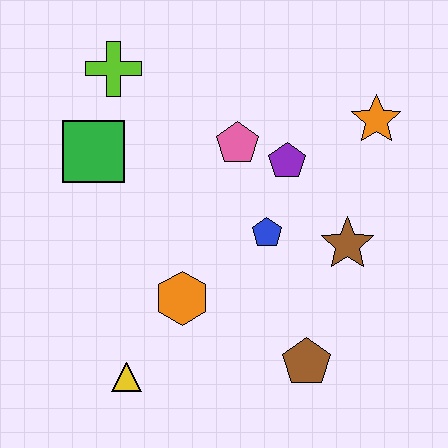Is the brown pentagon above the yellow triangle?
Yes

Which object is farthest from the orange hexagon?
The orange star is farthest from the orange hexagon.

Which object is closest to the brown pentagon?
The brown star is closest to the brown pentagon.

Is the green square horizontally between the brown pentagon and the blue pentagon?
No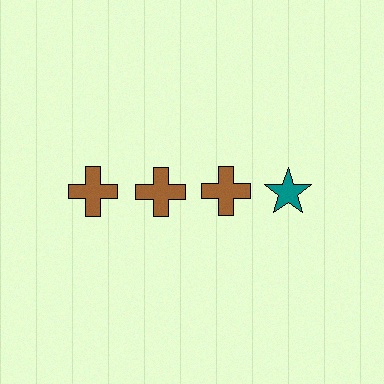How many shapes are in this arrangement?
There are 4 shapes arranged in a grid pattern.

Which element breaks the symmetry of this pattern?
The teal star in the top row, second from right column breaks the symmetry. All other shapes are brown crosses.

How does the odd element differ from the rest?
It differs in both color (teal instead of brown) and shape (star instead of cross).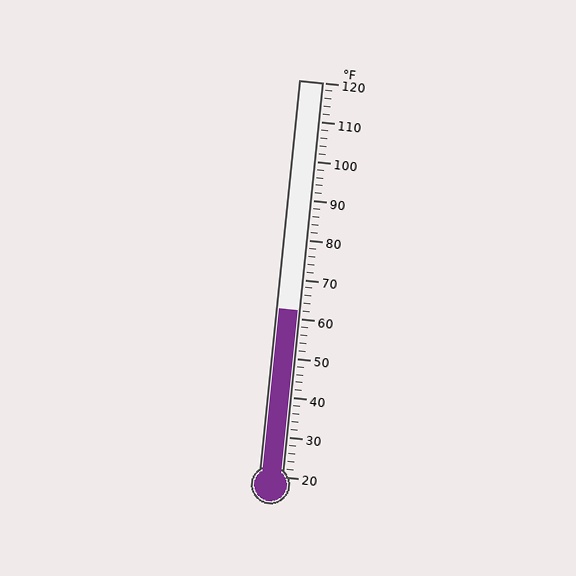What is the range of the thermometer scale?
The thermometer scale ranges from 20°F to 120°F.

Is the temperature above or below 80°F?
The temperature is below 80°F.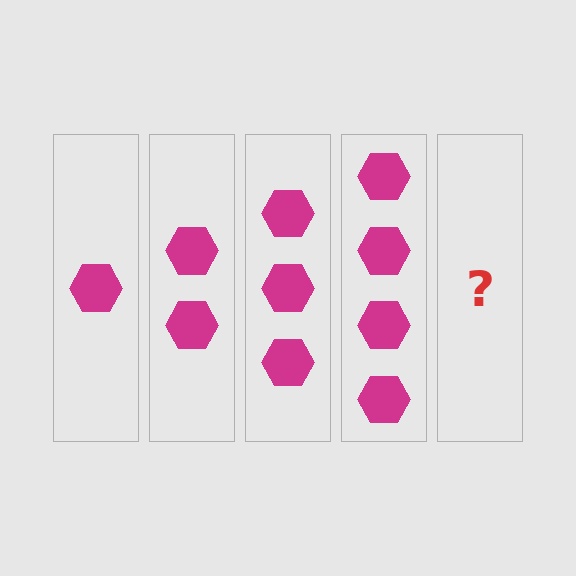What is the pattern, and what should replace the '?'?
The pattern is that each step adds one more hexagon. The '?' should be 5 hexagons.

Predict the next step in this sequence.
The next step is 5 hexagons.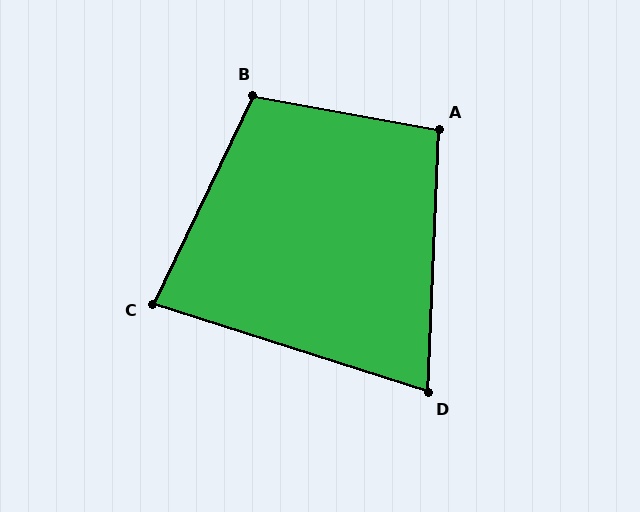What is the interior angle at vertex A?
Approximately 98 degrees (obtuse).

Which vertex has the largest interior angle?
B, at approximately 105 degrees.